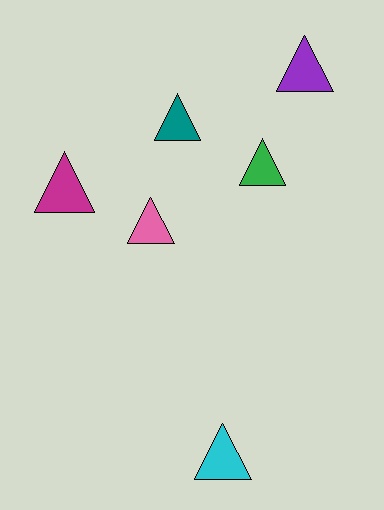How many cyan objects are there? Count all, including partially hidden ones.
There is 1 cyan object.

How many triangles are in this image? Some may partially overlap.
There are 6 triangles.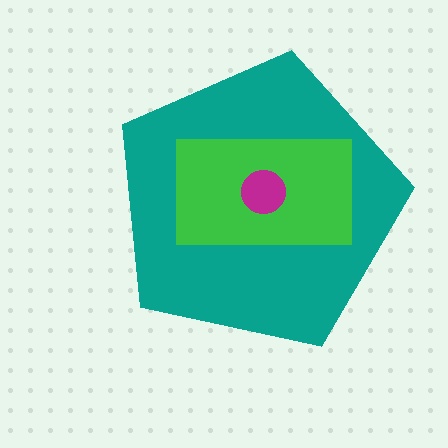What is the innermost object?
The magenta circle.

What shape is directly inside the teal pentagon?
The green rectangle.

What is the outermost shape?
The teal pentagon.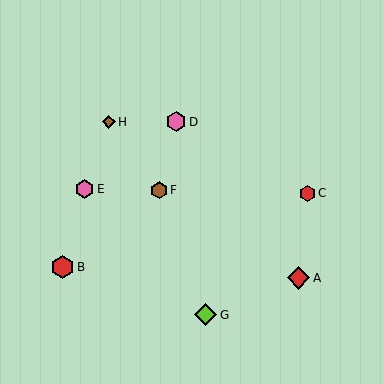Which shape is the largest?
The red diamond (labeled A) is the largest.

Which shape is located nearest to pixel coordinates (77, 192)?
The pink hexagon (labeled E) at (84, 189) is nearest to that location.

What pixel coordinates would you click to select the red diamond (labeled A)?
Click at (299, 278) to select the red diamond A.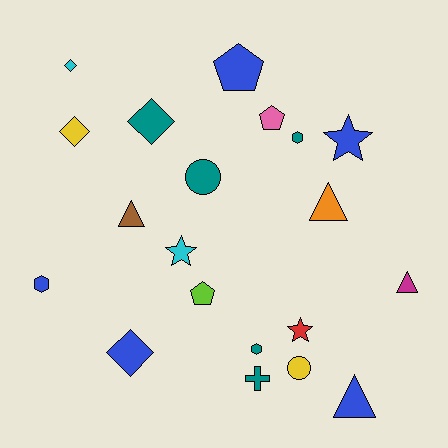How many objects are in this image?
There are 20 objects.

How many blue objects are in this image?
There are 5 blue objects.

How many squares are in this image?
There are no squares.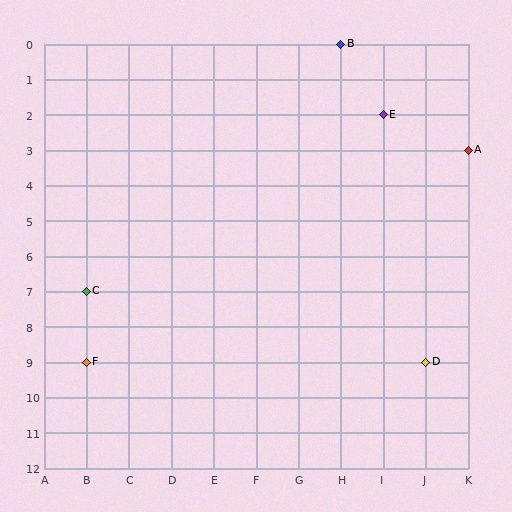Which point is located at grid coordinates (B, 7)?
Point C is at (B, 7).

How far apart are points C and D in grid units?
Points C and D are 8 columns and 2 rows apart (about 8.2 grid units diagonally).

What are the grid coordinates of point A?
Point A is at grid coordinates (K, 3).